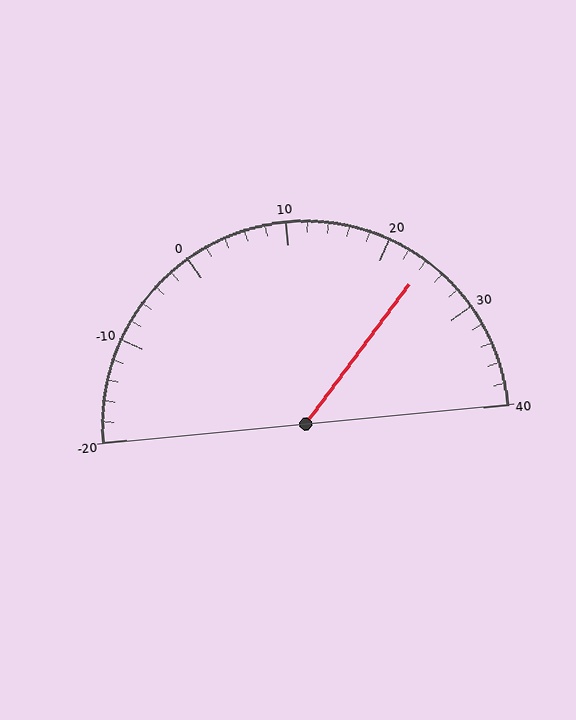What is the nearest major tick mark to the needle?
The nearest major tick mark is 20.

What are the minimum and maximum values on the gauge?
The gauge ranges from -20 to 40.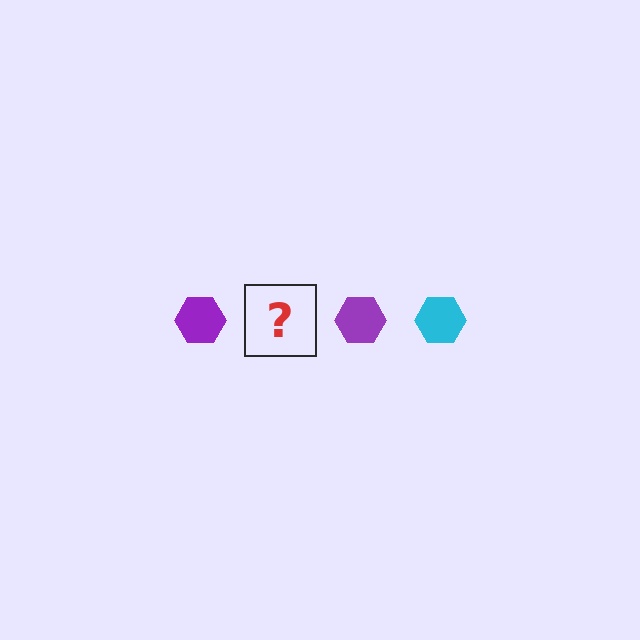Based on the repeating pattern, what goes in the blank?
The blank should be a cyan hexagon.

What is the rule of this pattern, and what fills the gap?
The rule is that the pattern cycles through purple, cyan hexagons. The gap should be filled with a cyan hexagon.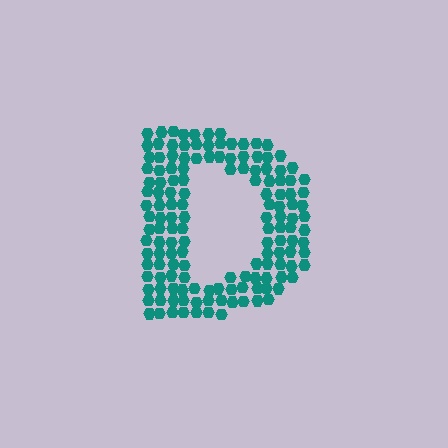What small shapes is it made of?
It is made of small hexagons.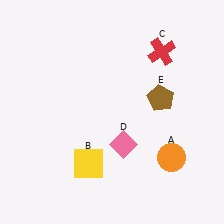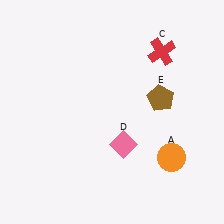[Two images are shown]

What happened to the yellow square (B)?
The yellow square (B) was removed in Image 2. It was in the bottom-left area of Image 1.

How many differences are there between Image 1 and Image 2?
There is 1 difference between the two images.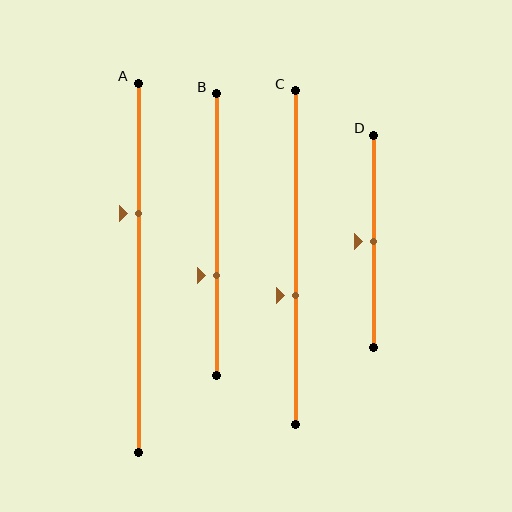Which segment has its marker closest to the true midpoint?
Segment D has its marker closest to the true midpoint.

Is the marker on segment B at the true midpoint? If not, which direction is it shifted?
No, the marker on segment B is shifted downward by about 15% of the segment length.